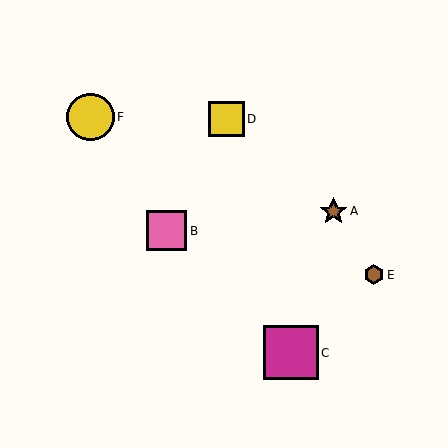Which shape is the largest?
The magenta square (labeled C) is the largest.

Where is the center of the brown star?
The center of the brown star is at (333, 211).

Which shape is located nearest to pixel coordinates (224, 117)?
The yellow square (labeled D) at (226, 119) is nearest to that location.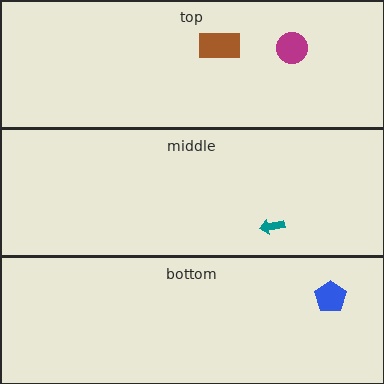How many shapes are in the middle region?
1.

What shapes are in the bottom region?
The blue pentagon.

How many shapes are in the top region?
2.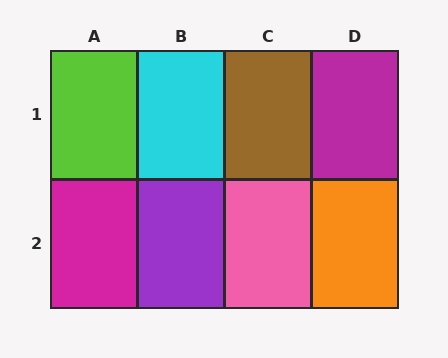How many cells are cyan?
1 cell is cyan.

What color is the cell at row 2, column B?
Purple.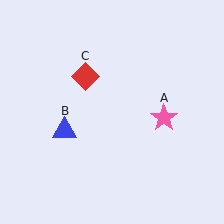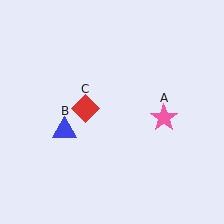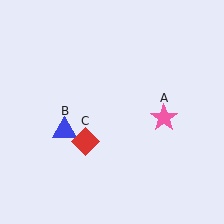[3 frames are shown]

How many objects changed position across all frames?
1 object changed position: red diamond (object C).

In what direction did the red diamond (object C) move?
The red diamond (object C) moved down.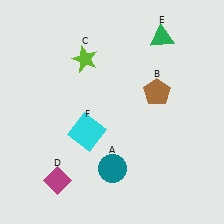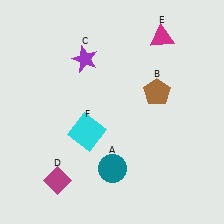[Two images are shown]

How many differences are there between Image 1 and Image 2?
There are 2 differences between the two images.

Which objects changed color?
C changed from lime to purple. E changed from green to magenta.